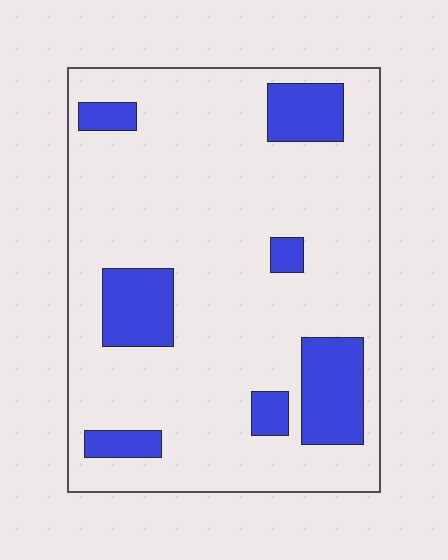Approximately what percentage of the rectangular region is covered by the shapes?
Approximately 20%.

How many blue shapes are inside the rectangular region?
7.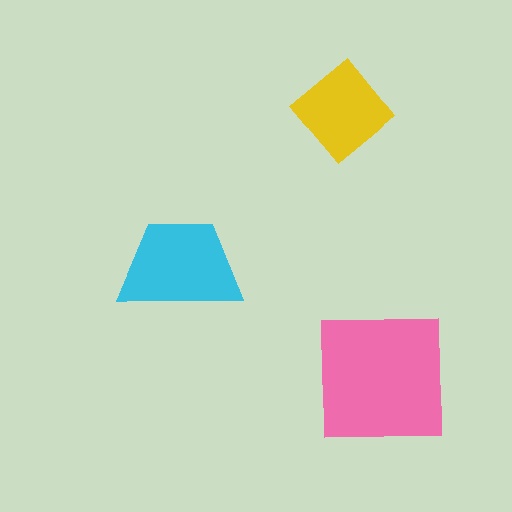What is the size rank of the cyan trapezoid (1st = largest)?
2nd.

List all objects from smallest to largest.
The yellow diamond, the cyan trapezoid, the pink square.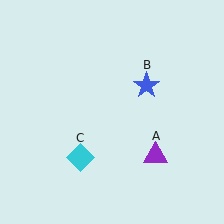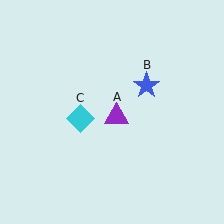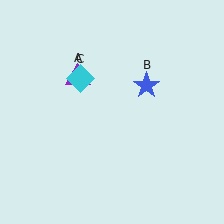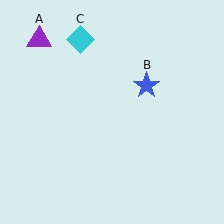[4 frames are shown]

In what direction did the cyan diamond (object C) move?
The cyan diamond (object C) moved up.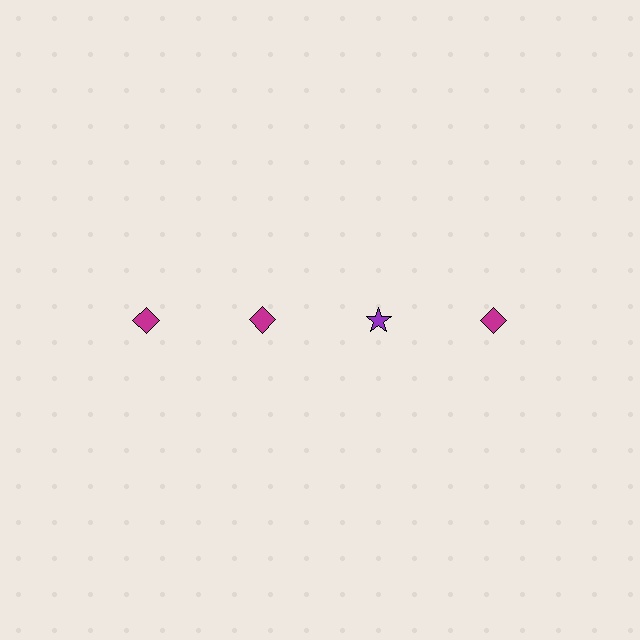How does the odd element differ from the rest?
It differs in both color (purple instead of magenta) and shape (star instead of diamond).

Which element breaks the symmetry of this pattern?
The purple star in the top row, center column breaks the symmetry. All other shapes are magenta diamonds.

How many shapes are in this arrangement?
There are 4 shapes arranged in a grid pattern.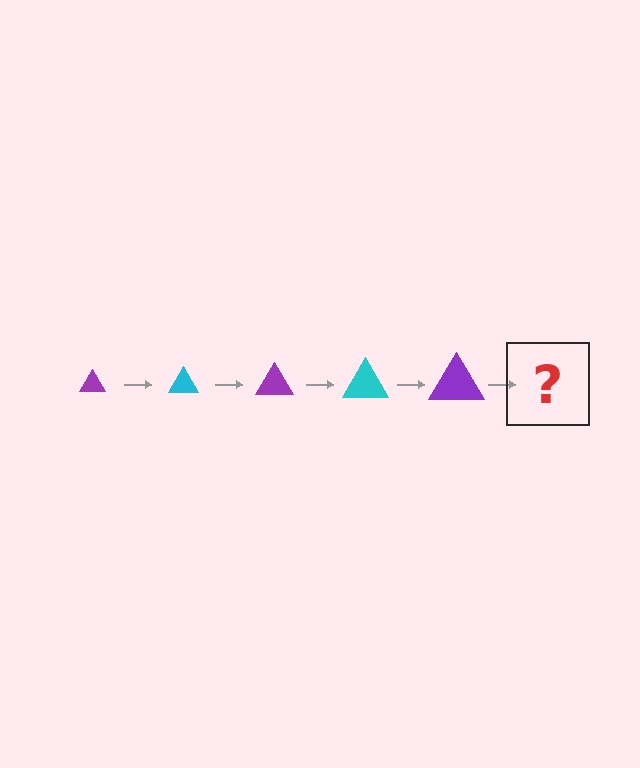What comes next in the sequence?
The next element should be a cyan triangle, larger than the previous one.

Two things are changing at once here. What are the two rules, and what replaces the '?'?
The two rules are that the triangle grows larger each step and the color cycles through purple and cyan. The '?' should be a cyan triangle, larger than the previous one.